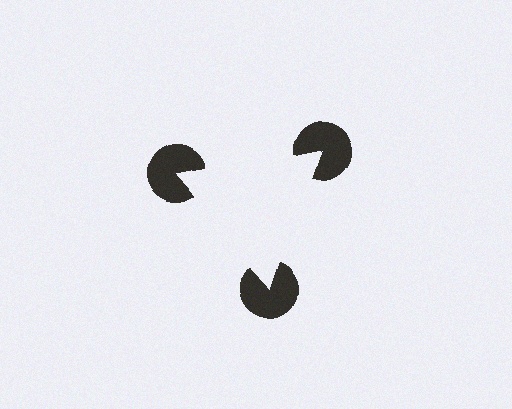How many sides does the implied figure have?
3 sides.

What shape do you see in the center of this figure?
An illusory triangle — its edges are inferred from the aligned wedge cuts in the pac-man discs, not physically drawn.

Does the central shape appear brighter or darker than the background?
It typically appears slightly brighter than the background, even though no actual brightness change is drawn.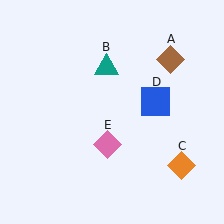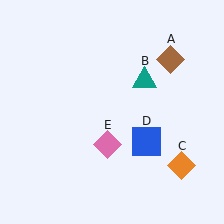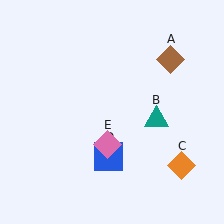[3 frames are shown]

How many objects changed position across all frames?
2 objects changed position: teal triangle (object B), blue square (object D).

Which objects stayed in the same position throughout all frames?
Brown diamond (object A) and orange diamond (object C) and pink diamond (object E) remained stationary.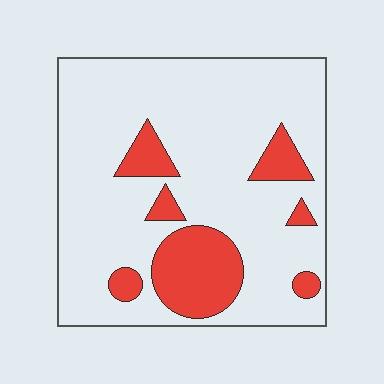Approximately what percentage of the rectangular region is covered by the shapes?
Approximately 20%.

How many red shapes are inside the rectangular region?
7.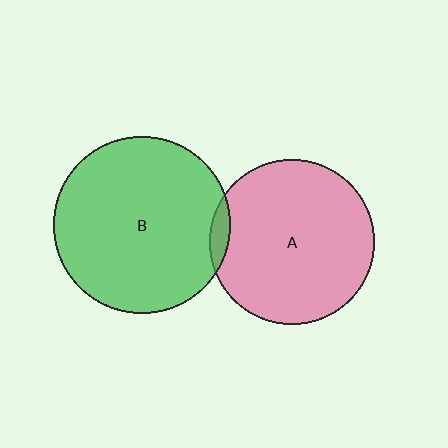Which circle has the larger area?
Circle B (green).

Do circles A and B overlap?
Yes.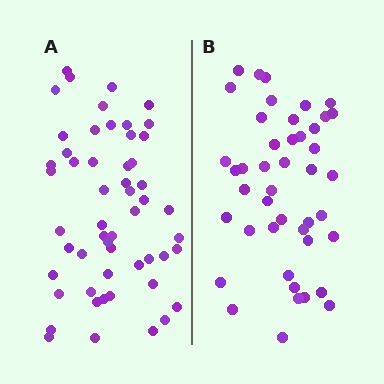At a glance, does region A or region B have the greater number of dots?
Region A (the left region) has more dots.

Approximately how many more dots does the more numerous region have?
Region A has roughly 10 or so more dots than region B.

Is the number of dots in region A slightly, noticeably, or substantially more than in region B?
Region A has only slightly more — the two regions are fairly close. The ratio is roughly 1.2 to 1.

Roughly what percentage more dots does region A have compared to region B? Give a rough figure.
About 25% more.